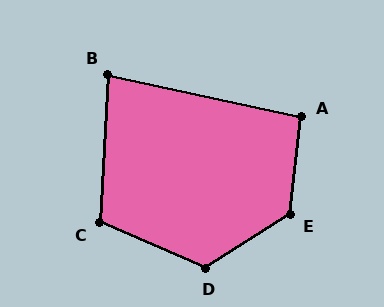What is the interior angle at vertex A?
Approximately 96 degrees (obtuse).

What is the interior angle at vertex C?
Approximately 110 degrees (obtuse).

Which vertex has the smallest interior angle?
B, at approximately 81 degrees.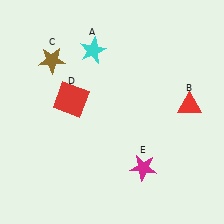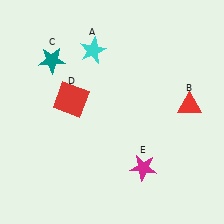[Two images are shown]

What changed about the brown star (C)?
In Image 1, C is brown. In Image 2, it changed to teal.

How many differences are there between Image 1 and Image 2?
There is 1 difference between the two images.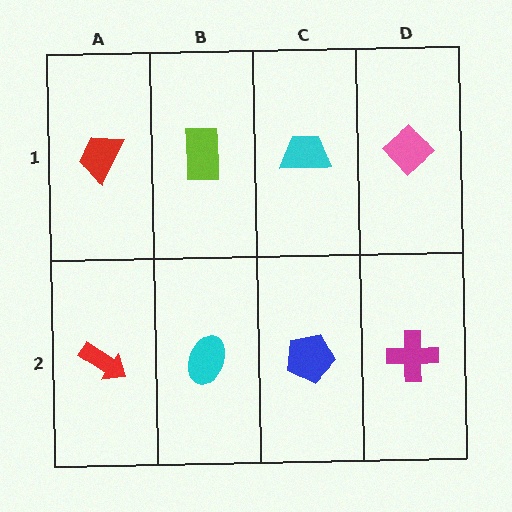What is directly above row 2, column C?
A cyan trapezoid.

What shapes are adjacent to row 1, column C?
A blue pentagon (row 2, column C), a lime rectangle (row 1, column B), a pink diamond (row 1, column D).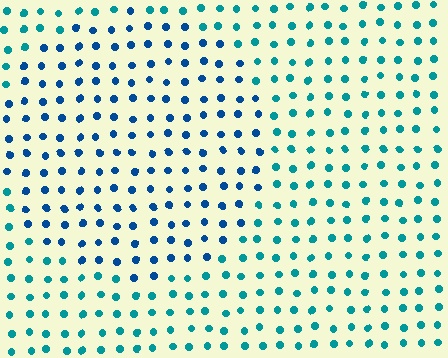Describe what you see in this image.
The image is filled with small teal elements in a uniform arrangement. A circle-shaped region is visible where the elements are tinted to a slightly different hue, forming a subtle color boundary.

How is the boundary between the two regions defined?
The boundary is defined purely by a slight shift in hue (about 30 degrees). Spacing, size, and orientation are identical on both sides.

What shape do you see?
I see a circle.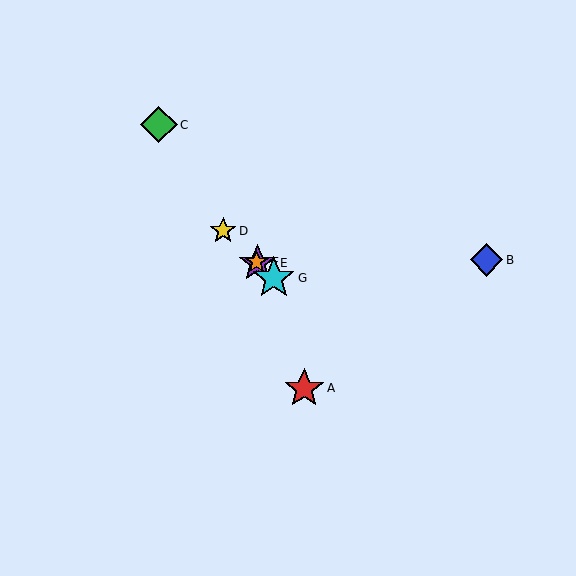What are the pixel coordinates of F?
Object F is at (257, 262).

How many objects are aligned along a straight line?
4 objects (D, E, F, G) are aligned along a straight line.